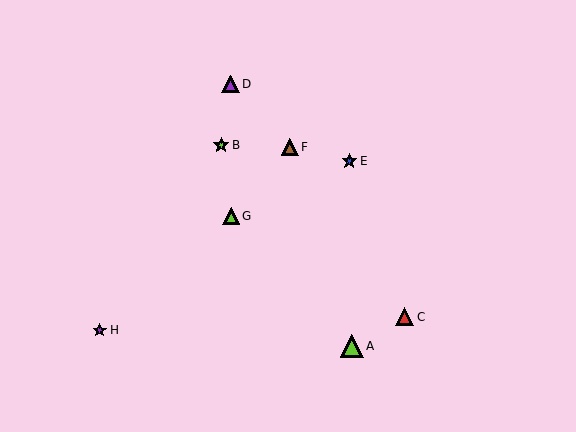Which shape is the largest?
The lime triangle (labeled A) is the largest.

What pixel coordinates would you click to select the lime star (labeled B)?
Click at (221, 145) to select the lime star B.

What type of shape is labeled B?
Shape B is a lime star.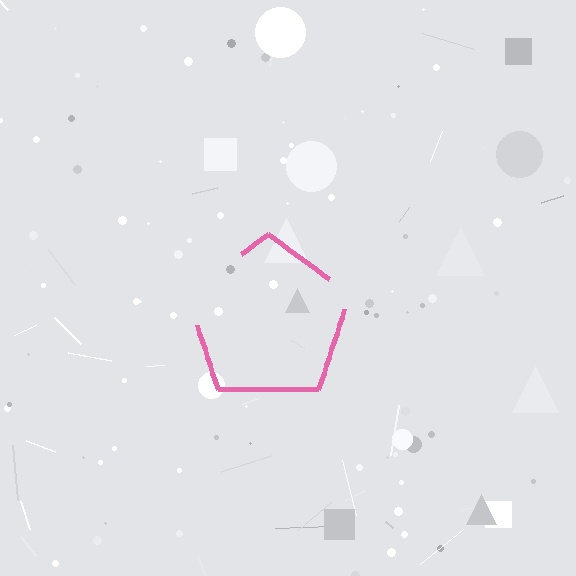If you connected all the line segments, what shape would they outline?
They would outline a pentagon.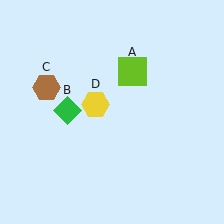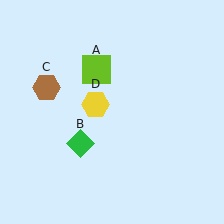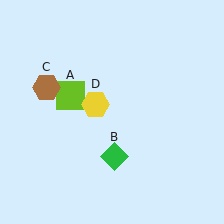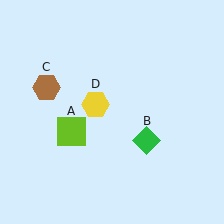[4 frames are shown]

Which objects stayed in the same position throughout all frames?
Brown hexagon (object C) and yellow hexagon (object D) remained stationary.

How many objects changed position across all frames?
2 objects changed position: lime square (object A), green diamond (object B).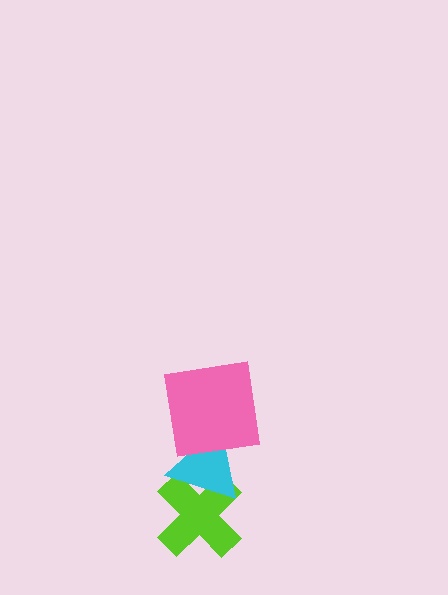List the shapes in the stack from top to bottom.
From top to bottom: the pink square, the cyan triangle, the lime cross.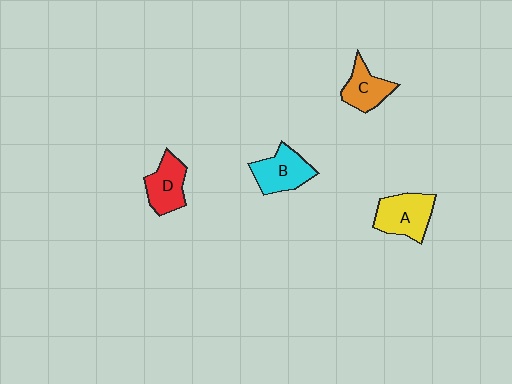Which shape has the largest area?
Shape A (yellow).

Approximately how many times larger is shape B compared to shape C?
Approximately 1.2 times.